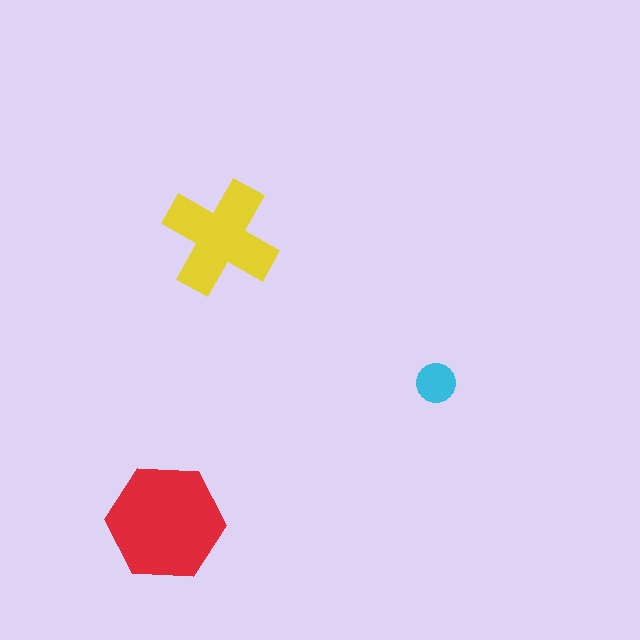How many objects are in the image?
There are 3 objects in the image.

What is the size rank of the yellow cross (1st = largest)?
2nd.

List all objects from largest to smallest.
The red hexagon, the yellow cross, the cyan circle.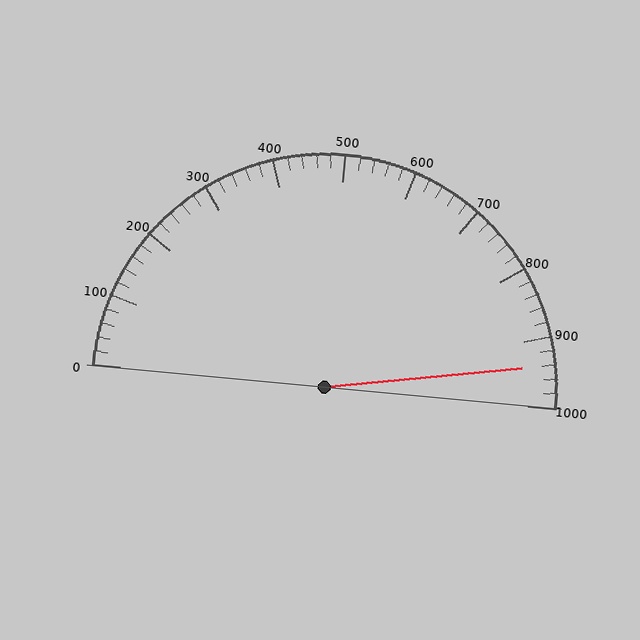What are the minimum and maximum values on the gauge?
The gauge ranges from 0 to 1000.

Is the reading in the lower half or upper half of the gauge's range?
The reading is in the upper half of the range (0 to 1000).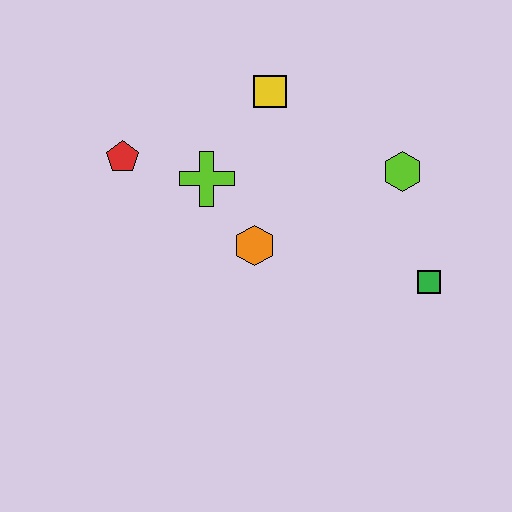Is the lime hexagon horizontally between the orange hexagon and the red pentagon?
No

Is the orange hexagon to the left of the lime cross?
No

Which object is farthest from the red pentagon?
The green square is farthest from the red pentagon.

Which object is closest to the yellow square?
The lime cross is closest to the yellow square.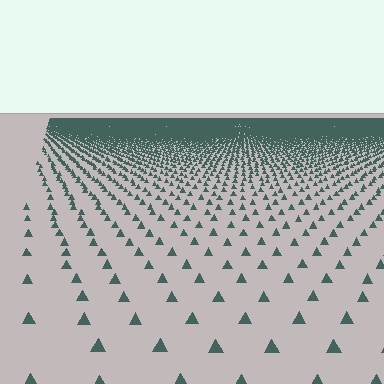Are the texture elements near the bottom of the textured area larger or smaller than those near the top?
Larger. Near the bottom, elements are closer to the viewer and appear at a bigger on-screen size.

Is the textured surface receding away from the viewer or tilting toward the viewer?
The surface is receding away from the viewer. Texture elements get smaller and denser toward the top.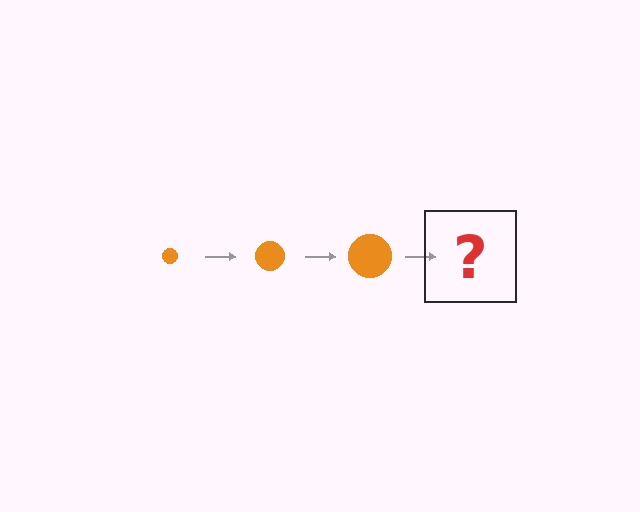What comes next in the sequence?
The next element should be an orange circle, larger than the previous one.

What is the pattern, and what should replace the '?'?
The pattern is that the circle gets progressively larger each step. The '?' should be an orange circle, larger than the previous one.